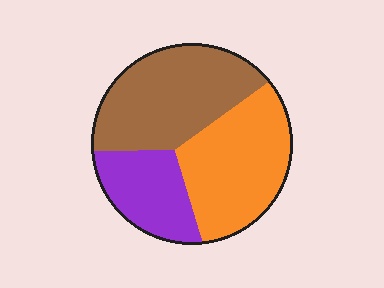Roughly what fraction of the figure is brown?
Brown takes up about two fifths (2/5) of the figure.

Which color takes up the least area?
Purple, at roughly 20%.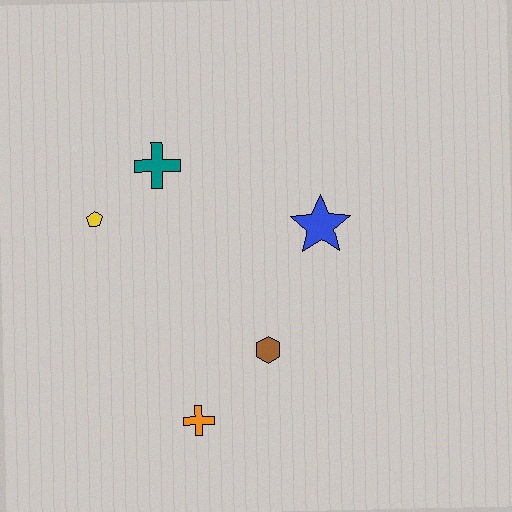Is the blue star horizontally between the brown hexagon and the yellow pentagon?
No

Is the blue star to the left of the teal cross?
No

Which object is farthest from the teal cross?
The orange cross is farthest from the teal cross.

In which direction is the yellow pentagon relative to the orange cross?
The yellow pentagon is above the orange cross.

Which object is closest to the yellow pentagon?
The teal cross is closest to the yellow pentagon.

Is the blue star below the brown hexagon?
No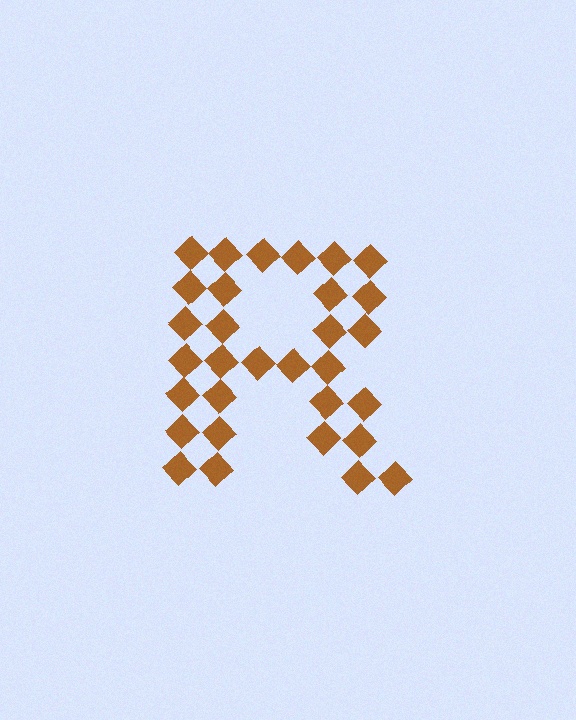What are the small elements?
The small elements are diamonds.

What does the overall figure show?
The overall figure shows the letter R.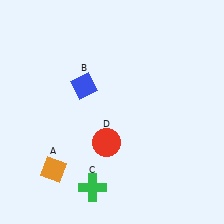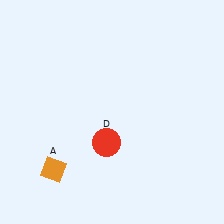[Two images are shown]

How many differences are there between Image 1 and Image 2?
There are 2 differences between the two images.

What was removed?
The blue diamond (B), the green cross (C) were removed in Image 2.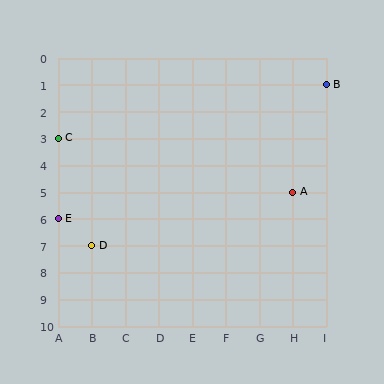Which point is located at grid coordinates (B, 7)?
Point D is at (B, 7).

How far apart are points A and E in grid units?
Points A and E are 7 columns and 1 row apart (about 7.1 grid units diagonally).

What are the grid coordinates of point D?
Point D is at grid coordinates (B, 7).